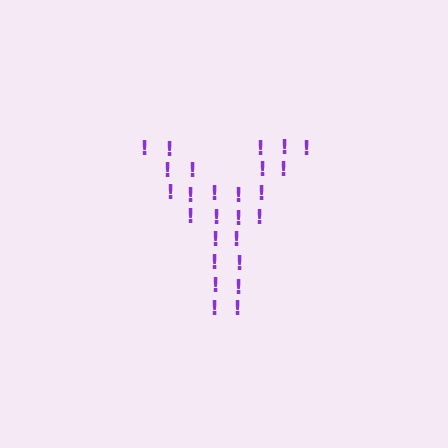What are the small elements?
The small elements are exclamation marks.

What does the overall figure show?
The overall figure shows the letter Y.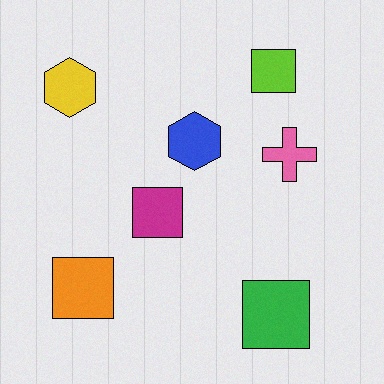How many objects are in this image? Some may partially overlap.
There are 7 objects.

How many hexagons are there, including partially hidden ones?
There are 2 hexagons.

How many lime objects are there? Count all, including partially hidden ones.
There is 1 lime object.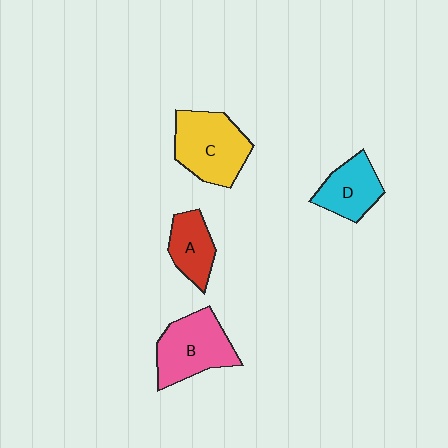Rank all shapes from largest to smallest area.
From largest to smallest: C (yellow), B (pink), D (cyan), A (red).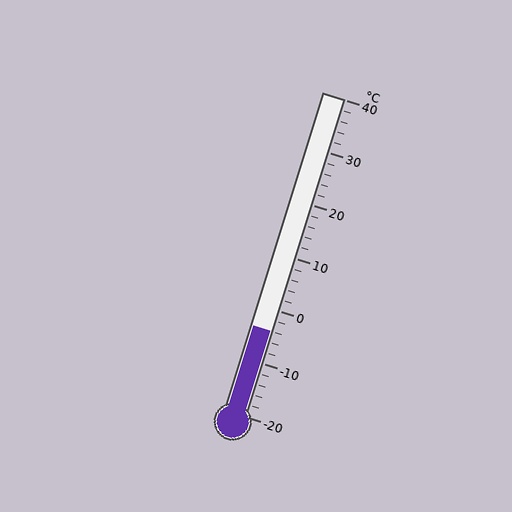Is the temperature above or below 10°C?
The temperature is below 10°C.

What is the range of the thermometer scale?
The thermometer scale ranges from -20°C to 40°C.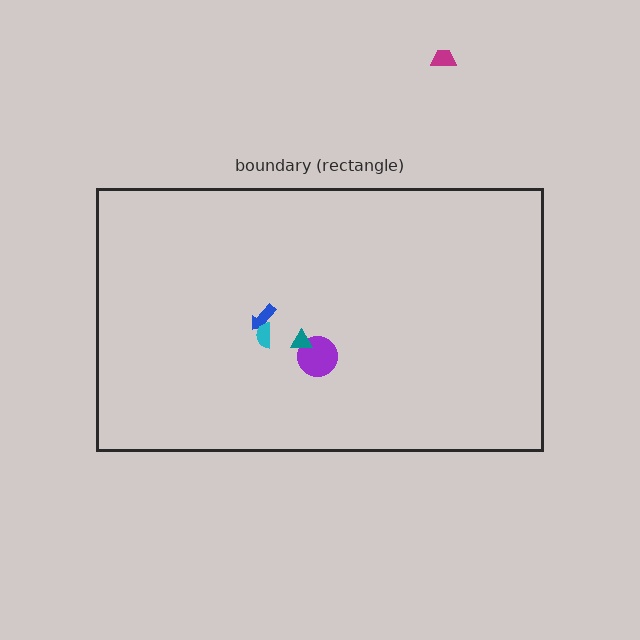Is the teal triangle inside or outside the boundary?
Inside.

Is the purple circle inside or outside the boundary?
Inside.